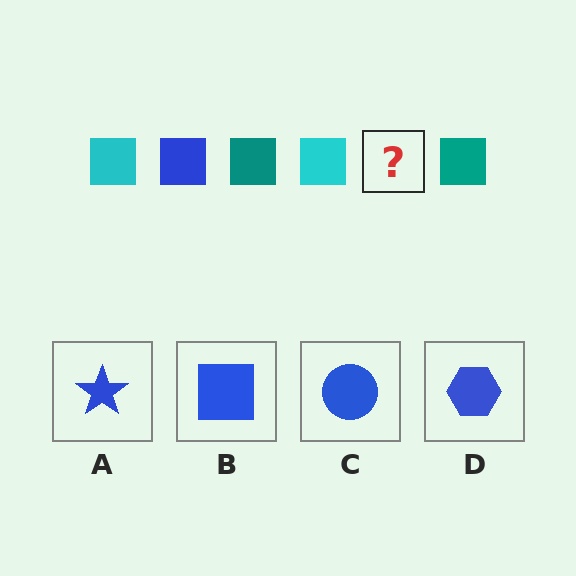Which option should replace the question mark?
Option B.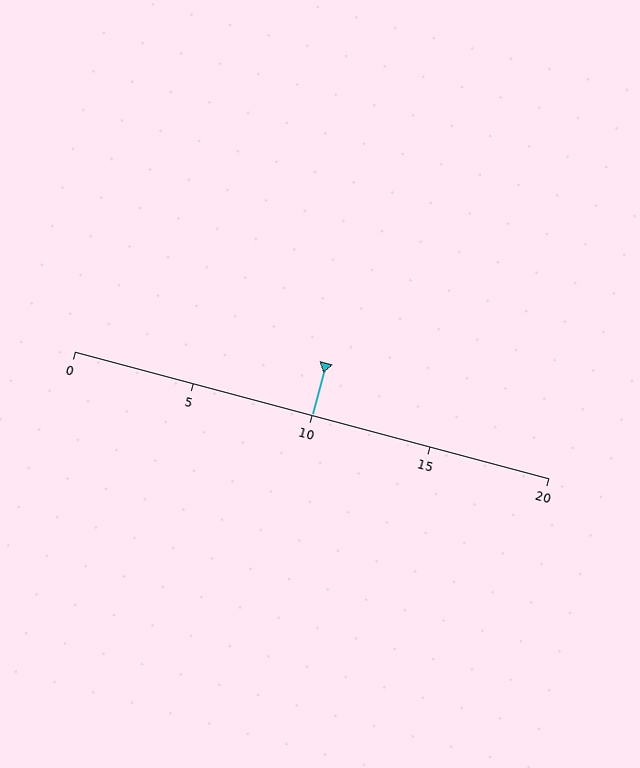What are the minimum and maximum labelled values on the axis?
The axis runs from 0 to 20.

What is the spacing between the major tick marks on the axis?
The major ticks are spaced 5 apart.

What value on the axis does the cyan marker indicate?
The marker indicates approximately 10.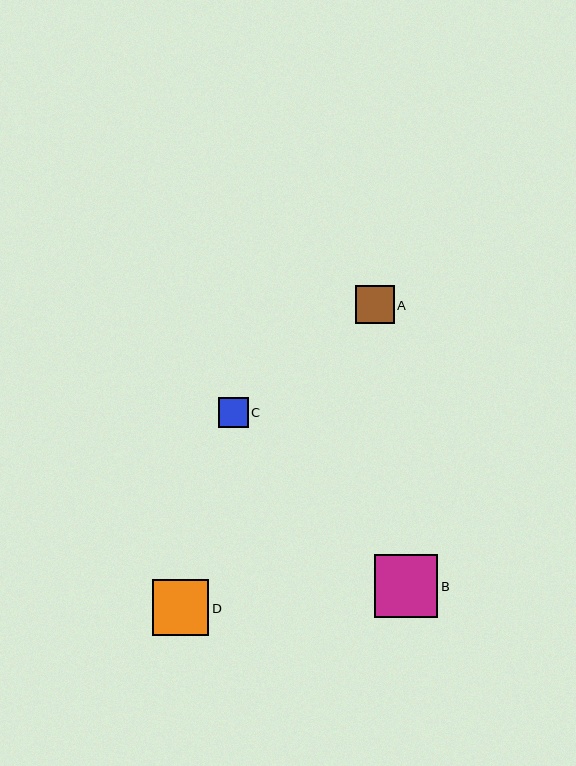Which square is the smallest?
Square C is the smallest with a size of approximately 30 pixels.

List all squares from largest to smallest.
From largest to smallest: B, D, A, C.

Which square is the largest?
Square B is the largest with a size of approximately 64 pixels.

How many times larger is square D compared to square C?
Square D is approximately 1.9 times the size of square C.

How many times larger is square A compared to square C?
Square A is approximately 1.3 times the size of square C.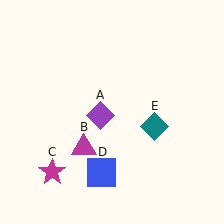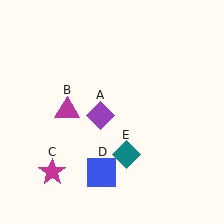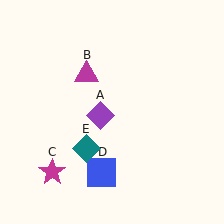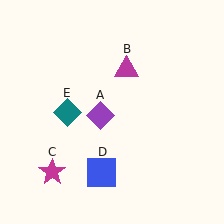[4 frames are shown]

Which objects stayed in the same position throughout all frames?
Purple diamond (object A) and magenta star (object C) and blue square (object D) remained stationary.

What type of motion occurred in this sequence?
The magenta triangle (object B), teal diamond (object E) rotated clockwise around the center of the scene.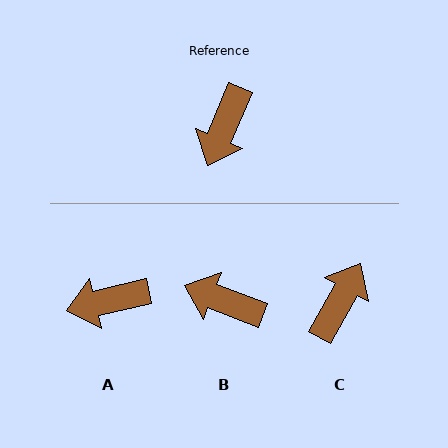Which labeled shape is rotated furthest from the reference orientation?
C, about 173 degrees away.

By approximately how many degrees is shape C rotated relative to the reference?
Approximately 173 degrees counter-clockwise.